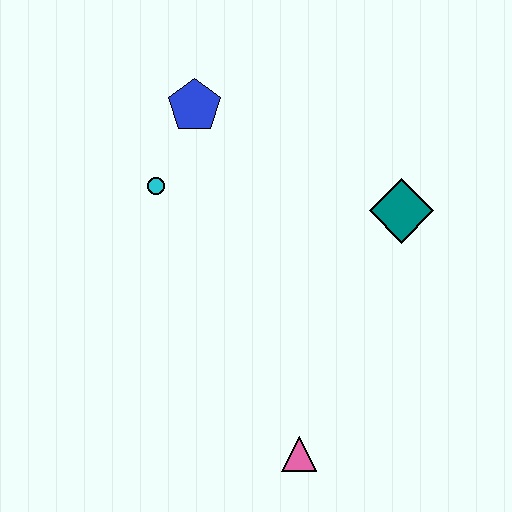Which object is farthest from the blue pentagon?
The pink triangle is farthest from the blue pentagon.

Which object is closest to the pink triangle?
The teal diamond is closest to the pink triangle.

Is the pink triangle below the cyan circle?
Yes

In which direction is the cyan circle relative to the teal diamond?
The cyan circle is to the left of the teal diamond.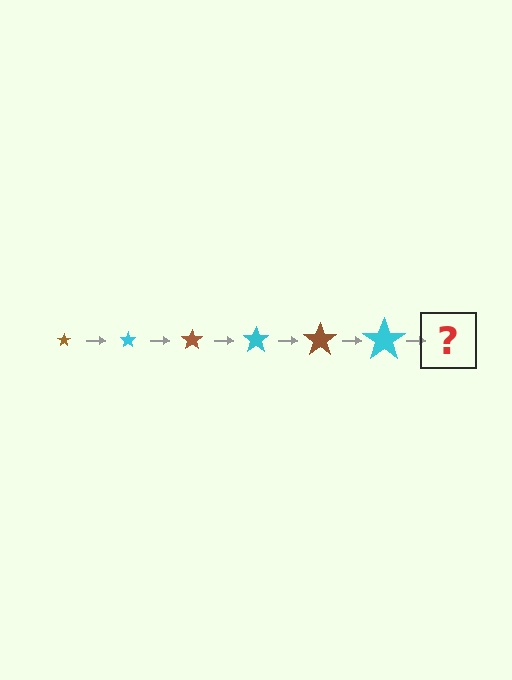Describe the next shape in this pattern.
It should be a brown star, larger than the previous one.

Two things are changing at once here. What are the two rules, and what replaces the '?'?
The two rules are that the star grows larger each step and the color cycles through brown and cyan. The '?' should be a brown star, larger than the previous one.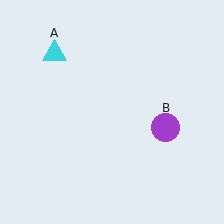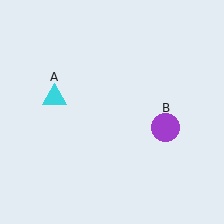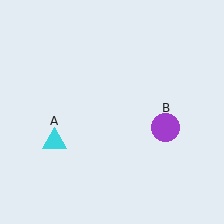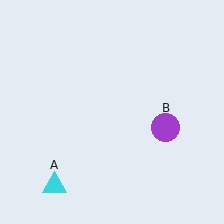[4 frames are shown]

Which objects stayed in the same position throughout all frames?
Purple circle (object B) remained stationary.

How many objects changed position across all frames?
1 object changed position: cyan triangle (object A).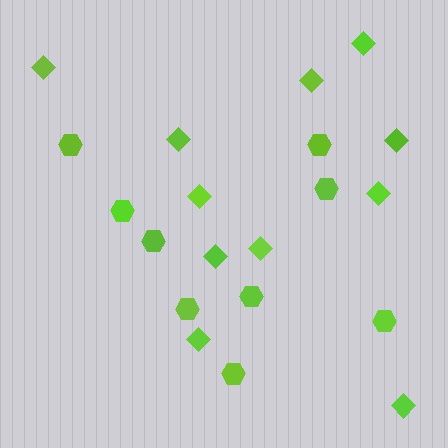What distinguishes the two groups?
There are 2 groups: one group of diamonds (11) and one group of hexagons (9).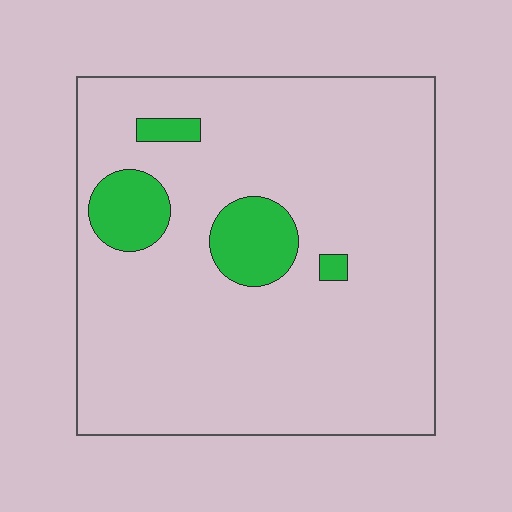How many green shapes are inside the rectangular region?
4.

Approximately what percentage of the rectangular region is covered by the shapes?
Approximately 10%.